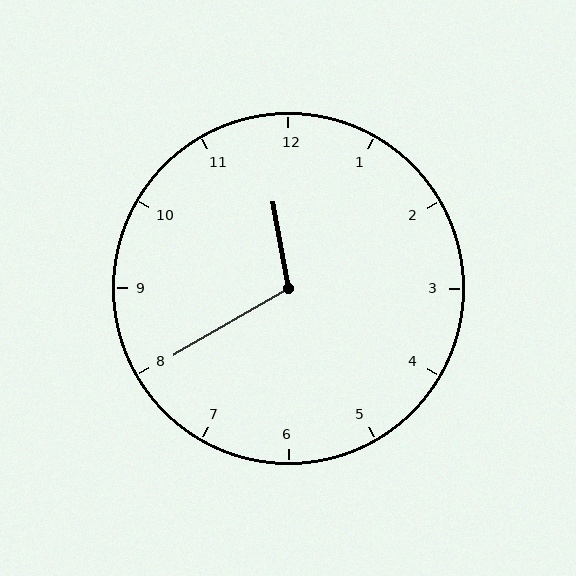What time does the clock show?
11:40.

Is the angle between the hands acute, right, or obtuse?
It is obtuse.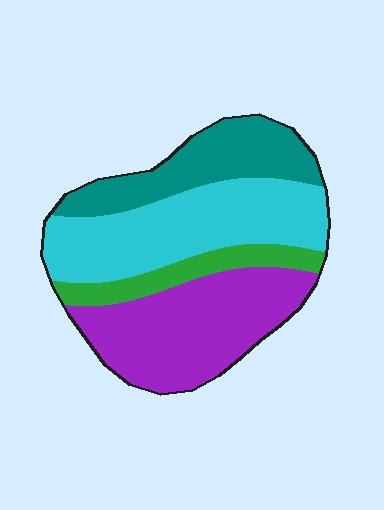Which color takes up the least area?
Green, at roughly 10%.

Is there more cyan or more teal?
Cyan.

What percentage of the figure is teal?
Teal takes up less than a quarter of the figure.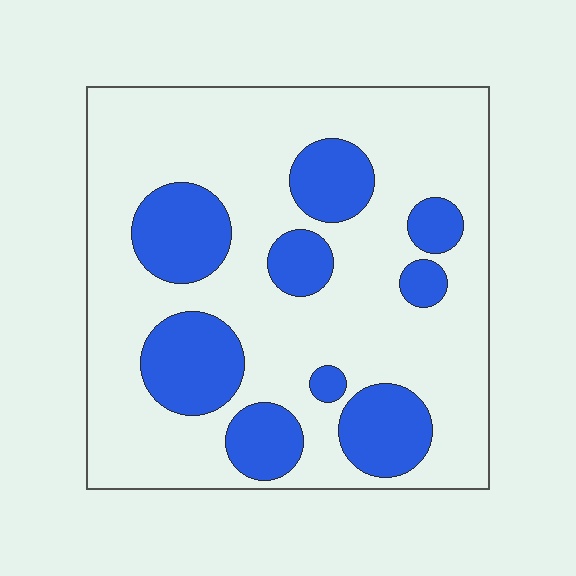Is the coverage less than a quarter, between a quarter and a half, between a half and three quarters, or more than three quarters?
Between a quarter and a half.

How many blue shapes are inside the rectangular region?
9.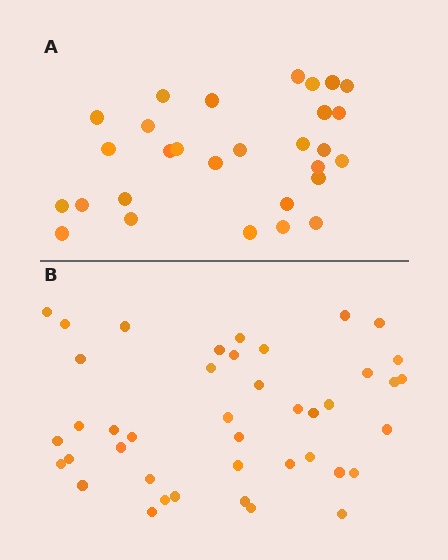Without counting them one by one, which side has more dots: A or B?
Region B (the bottom region) has more dots.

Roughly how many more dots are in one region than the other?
Region B has approximately 15 more dots than region A.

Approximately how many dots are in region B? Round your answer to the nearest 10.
About 40 dots. (The exact count is 42, which rounds to 40.)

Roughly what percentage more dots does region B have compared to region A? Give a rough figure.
About 45% more.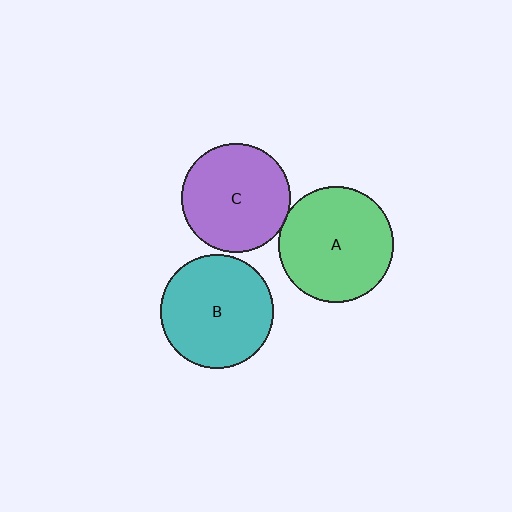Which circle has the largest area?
Circle A (green).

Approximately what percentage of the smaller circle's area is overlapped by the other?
Approximately 5%.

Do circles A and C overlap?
Yes.